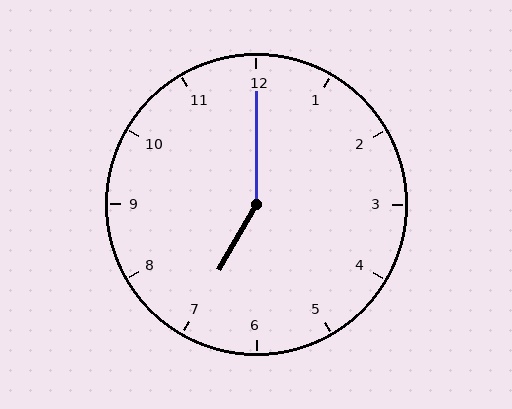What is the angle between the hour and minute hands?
Approximately 150 degrees.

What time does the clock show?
7:00.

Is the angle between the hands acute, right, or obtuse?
It is obtuse.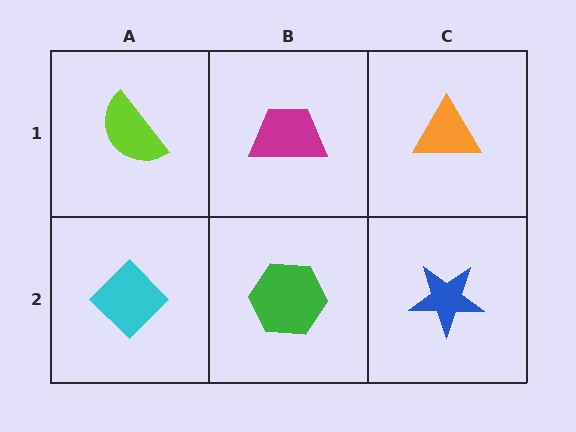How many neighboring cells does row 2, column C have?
2.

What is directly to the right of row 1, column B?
An orange triangle.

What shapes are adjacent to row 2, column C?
An orange triangle (row 1, column C), a green hexagon (row 2, column B).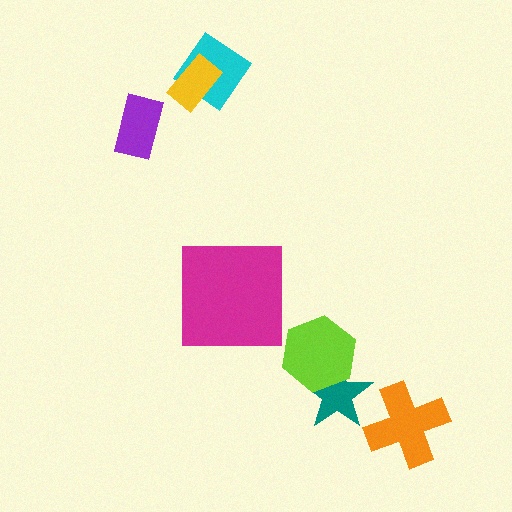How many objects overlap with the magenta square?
0 objects overlap with the magenta square.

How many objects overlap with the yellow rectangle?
1 object overlaps with the yellow rectangle.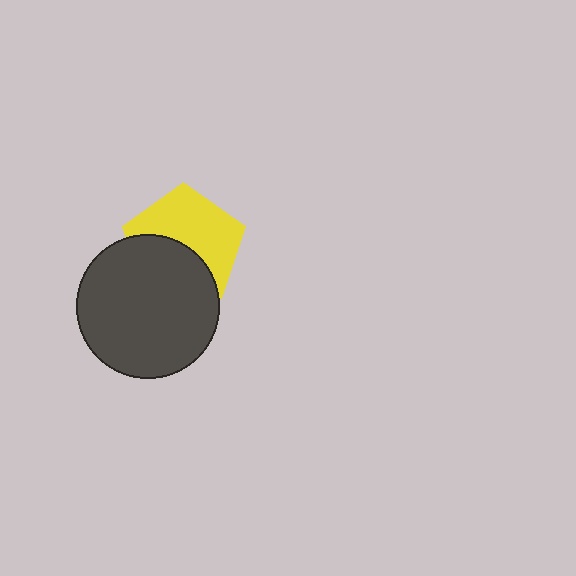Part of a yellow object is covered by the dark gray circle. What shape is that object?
It is a pentagon.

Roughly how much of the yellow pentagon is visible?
About half of it is visible (roughly 56%).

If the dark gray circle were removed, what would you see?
You would see the complete yellow pentagon.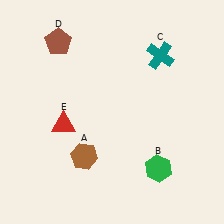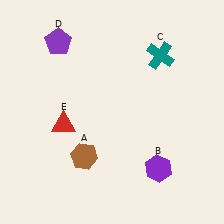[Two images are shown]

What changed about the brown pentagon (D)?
In Image 1, D is brown. In Image 2, it changed to purple.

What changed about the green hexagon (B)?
In Image 1, B is green. In Image 2, it changed to purple.